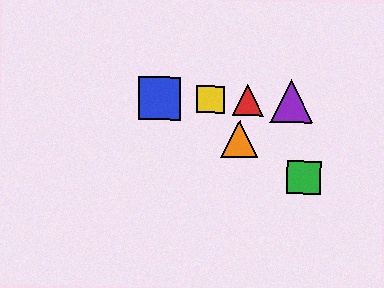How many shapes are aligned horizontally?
4 shapes (the red triangle, the blue square, the yellow square, the purple triangle) are aligned horizontally.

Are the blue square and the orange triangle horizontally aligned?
No, the blue square is at y≈98 and the orange triangle is at y≈139.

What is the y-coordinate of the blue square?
The blue square is at y≈98.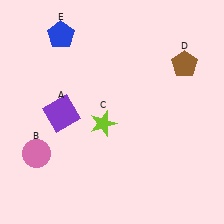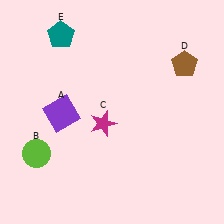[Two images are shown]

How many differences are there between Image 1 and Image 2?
There are 3 differences between the two images.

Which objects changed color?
B changed from pink to lime. C changed from lime to magenta. E changed from blue to teal.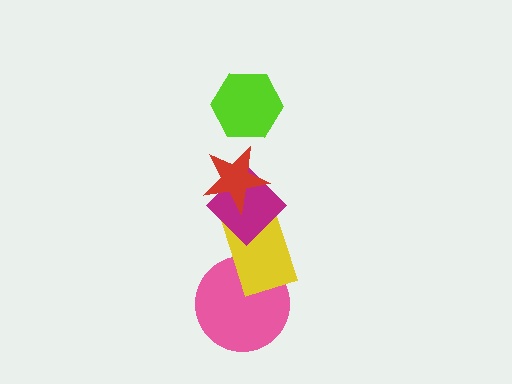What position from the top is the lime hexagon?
The lime hexagon is 1st from the top.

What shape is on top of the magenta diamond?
The red star is on top of the magenta diamond.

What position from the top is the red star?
The red star is 2nd from the top.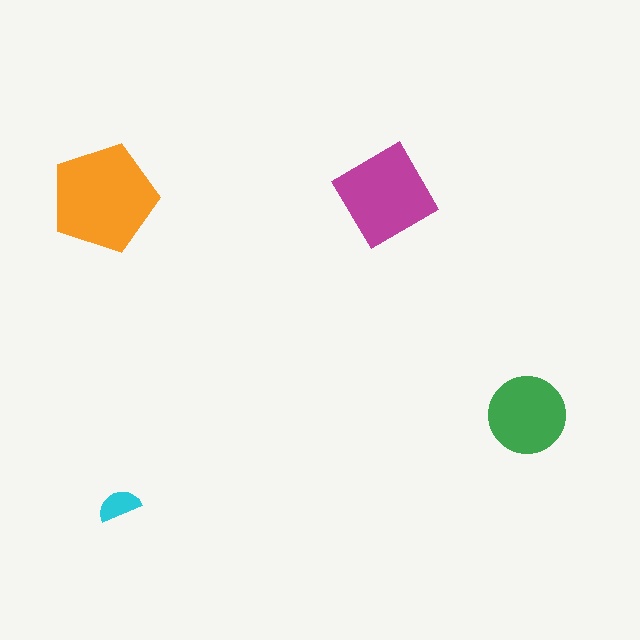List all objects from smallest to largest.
The cyan semicircle, the green circle, the magenta diamond, the orange pentagon.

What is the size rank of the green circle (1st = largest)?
3rd.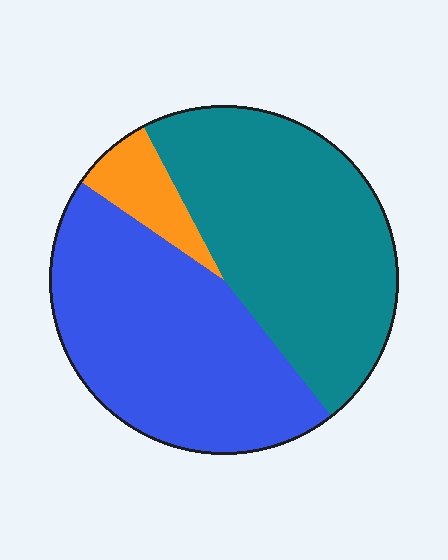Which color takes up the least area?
Orange, at roughly 10%.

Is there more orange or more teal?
Teal.